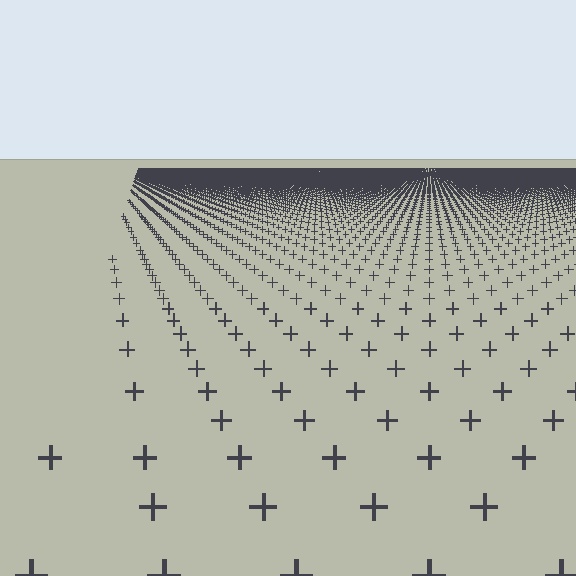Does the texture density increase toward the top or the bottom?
Density increases toward the top.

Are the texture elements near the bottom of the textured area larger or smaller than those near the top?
Larger. Near the bottom, elements are closer to the viewer and appear at a bigger on-screen size.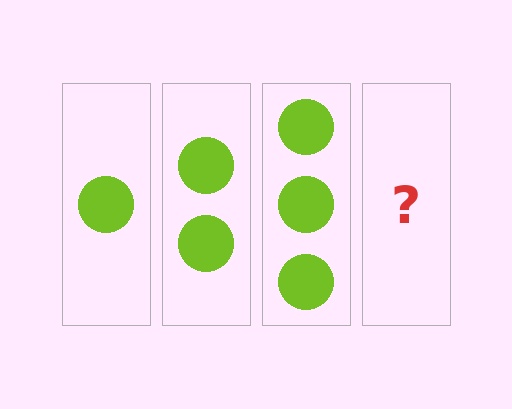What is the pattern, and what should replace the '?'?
The pattern is that each step adds one more circle. The '?' should be 4 circles.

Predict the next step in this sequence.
The next step is 4 circles.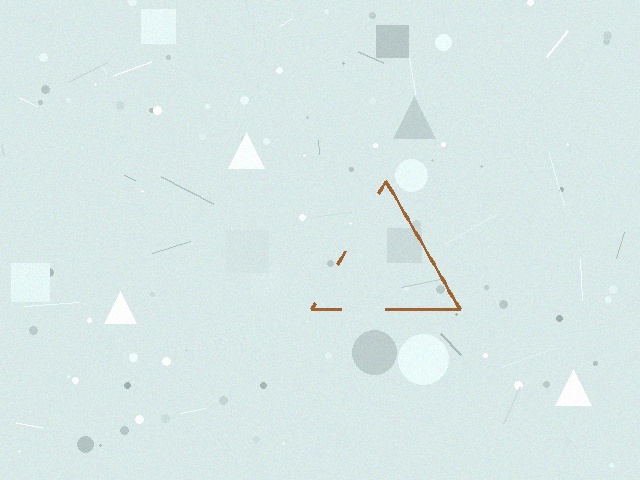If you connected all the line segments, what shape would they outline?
They would outline a triangle.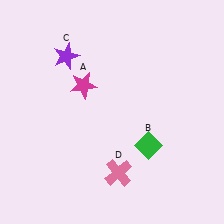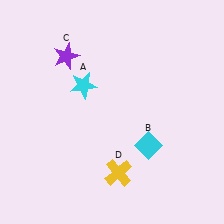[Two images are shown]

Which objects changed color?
A changed from magenta to cyan. B changed from green to cyan. D changed from pink to yellow.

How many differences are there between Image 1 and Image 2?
There are 3 differences between the two images.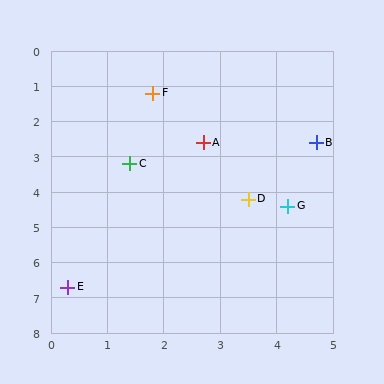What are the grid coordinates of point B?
Point B is at approximately (4.7, 2.6).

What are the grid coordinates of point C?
Point C is at approximately (1.4, 3.2).